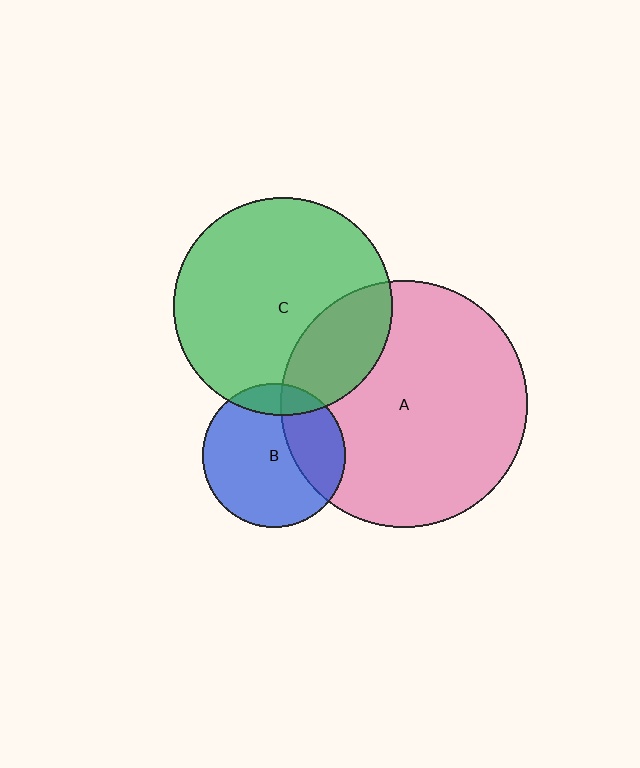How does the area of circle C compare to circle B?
Approximately 2.3 times.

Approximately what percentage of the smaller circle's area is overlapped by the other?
Approximately 25%.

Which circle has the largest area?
Circle A (pink).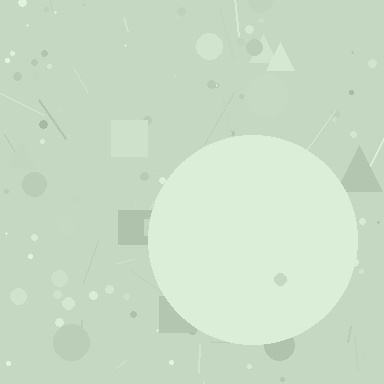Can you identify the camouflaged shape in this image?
The camouflaged shape is a circle.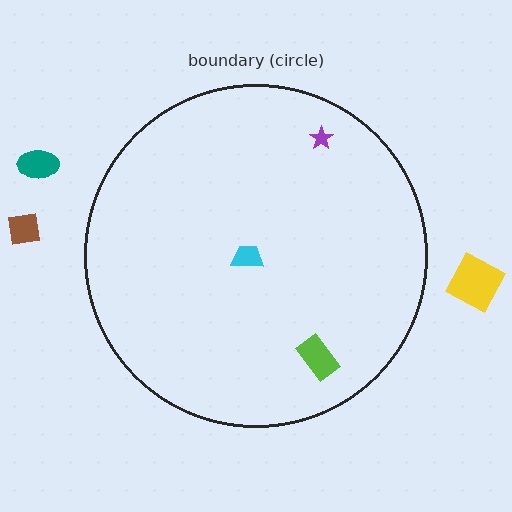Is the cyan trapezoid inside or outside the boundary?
Inside.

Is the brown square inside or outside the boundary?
Outside.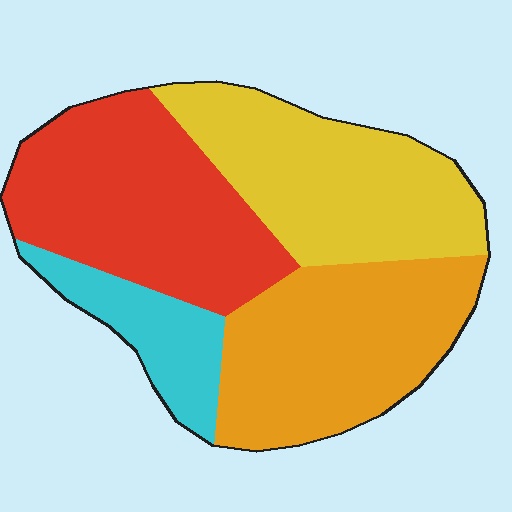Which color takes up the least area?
Cyan, at roughly 10%.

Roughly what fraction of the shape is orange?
Orange takes up between a sixth and a third of the shape.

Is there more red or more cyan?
Red.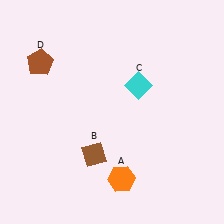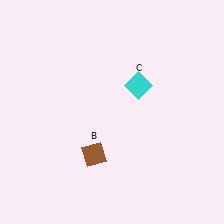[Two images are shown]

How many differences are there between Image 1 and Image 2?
There are 2 differences between the two images.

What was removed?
The orange hexagon (A), the brown pentagon (D) were removed in Image 2.